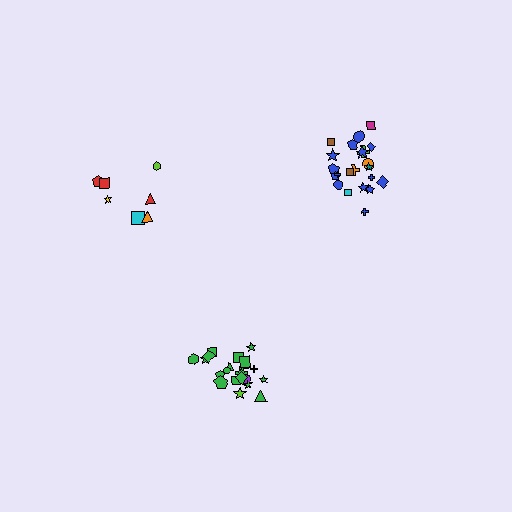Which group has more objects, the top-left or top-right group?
The top-right group.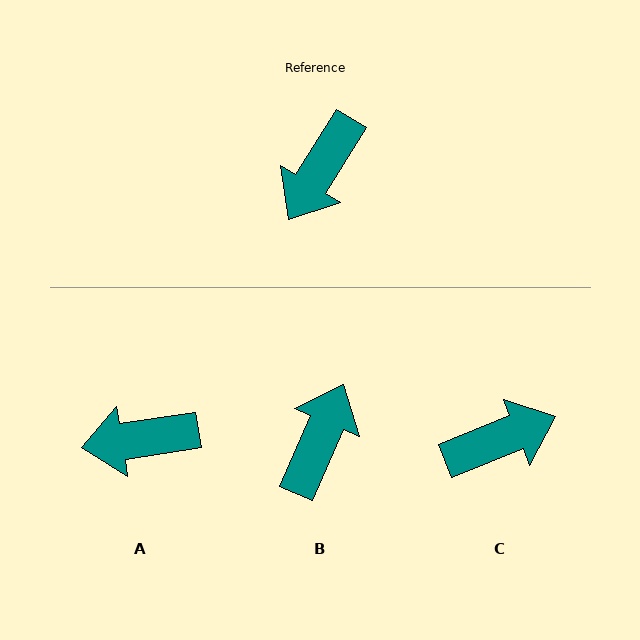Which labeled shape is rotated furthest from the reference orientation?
B, about 172 degrees away.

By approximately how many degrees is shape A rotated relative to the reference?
Approximately 49 degrees clockwise.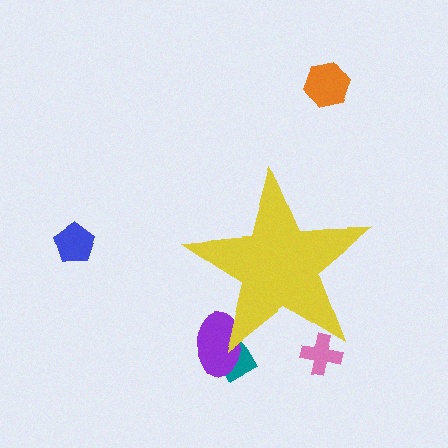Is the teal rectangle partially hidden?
Yes, the teal rectangle is partially hidden behind the yellow star.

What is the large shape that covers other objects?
A yellow star.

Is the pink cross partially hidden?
Yes, the pink cross is partially hidden behind the yellow star.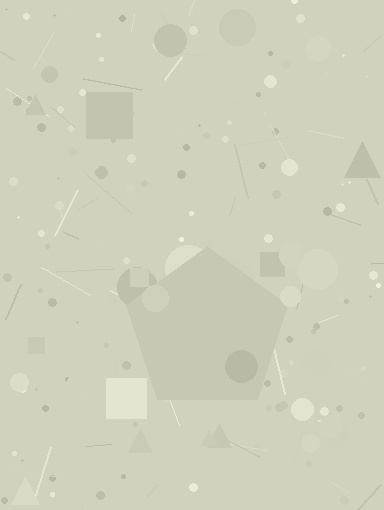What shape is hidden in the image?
A pentagon is hidden in the image.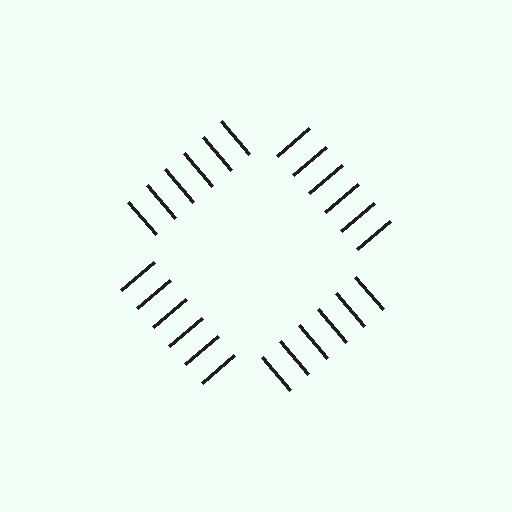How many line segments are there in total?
24 — 6 along each of the 4 edges.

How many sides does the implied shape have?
4 sides — the line-ends trace a square.